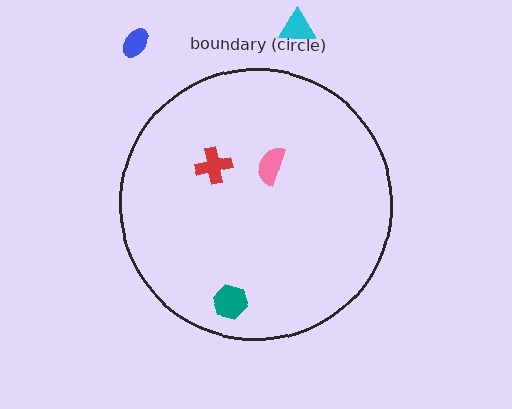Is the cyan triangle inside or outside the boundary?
Outside.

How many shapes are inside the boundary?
3 inside, 2 outside.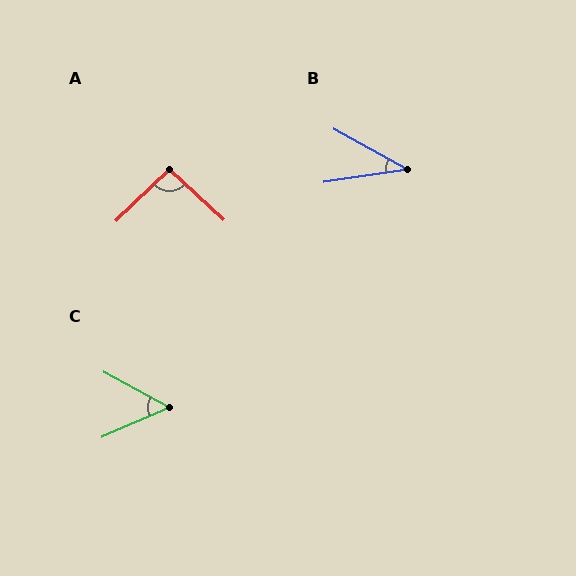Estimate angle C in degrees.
Approximately 52 degrees.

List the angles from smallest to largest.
B (37°), C (52°), A (93°).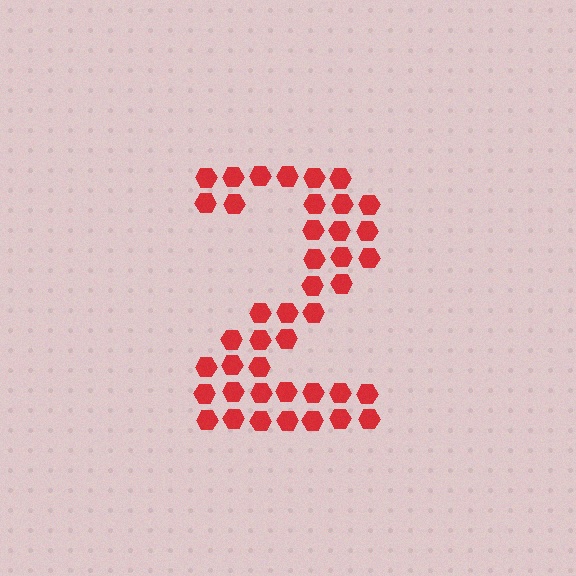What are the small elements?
The small elements are hexagons.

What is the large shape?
The large shape is the digit 2.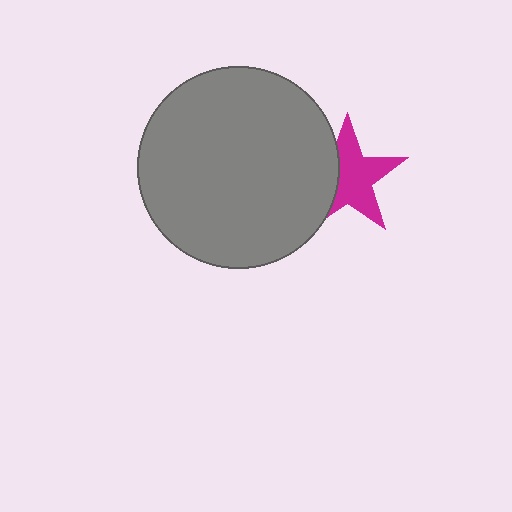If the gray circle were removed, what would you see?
You would see the complete magenta star.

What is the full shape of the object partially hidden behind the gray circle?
The partially hidden object is a magenta star.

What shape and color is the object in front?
The object in front is a gray circle.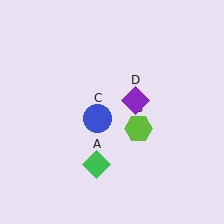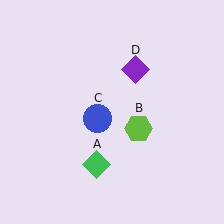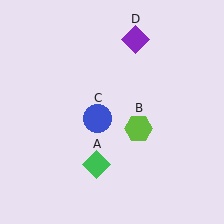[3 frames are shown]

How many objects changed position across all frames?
1 object changed position: purple diamond (object D).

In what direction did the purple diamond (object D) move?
The purple diamond (object D) moved up.